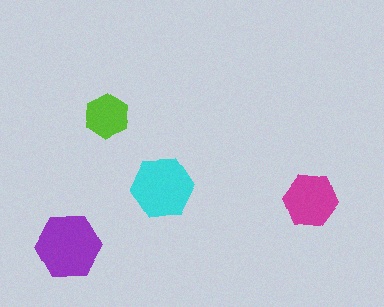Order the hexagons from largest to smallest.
the purple one, the cyan one, the magenta one, the lime one.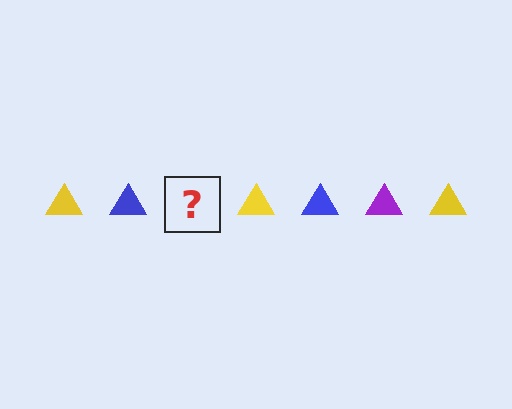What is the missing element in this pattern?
The missing element is a purple triangle.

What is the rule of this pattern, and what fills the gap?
The rule is that the pattern cycles through yellow, blue, purple triangles. The gap should be filled with a purple triangle.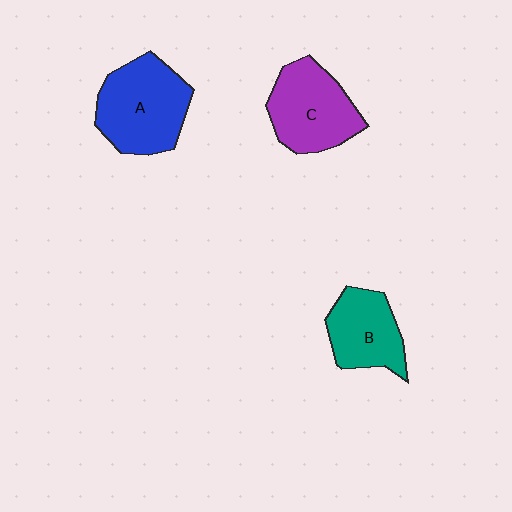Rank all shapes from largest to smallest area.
From largest to smallest: A (blue), C (purple), B (teal).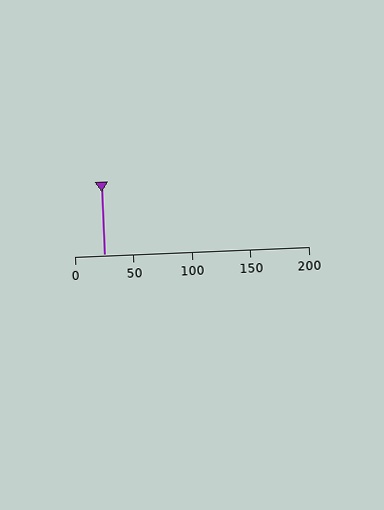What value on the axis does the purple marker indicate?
The marker indicates approximately 25.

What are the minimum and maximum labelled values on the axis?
The axis runs from 0 to 200.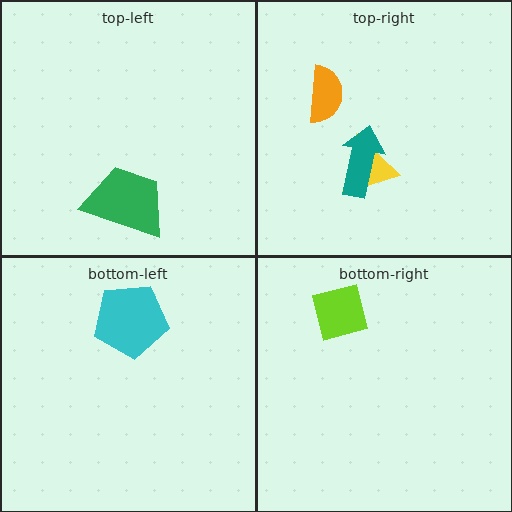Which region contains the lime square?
The bottom-right region.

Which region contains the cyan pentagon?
The bottom-left region.